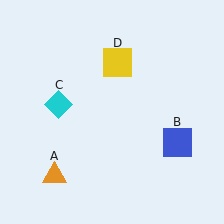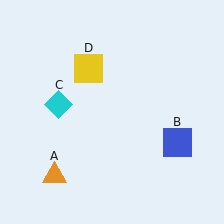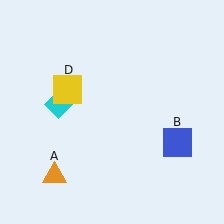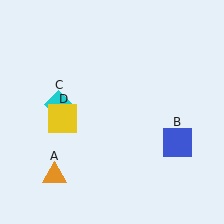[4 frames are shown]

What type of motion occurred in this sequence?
The yellow square (object D) rotated counterclockwise around the center of the scene.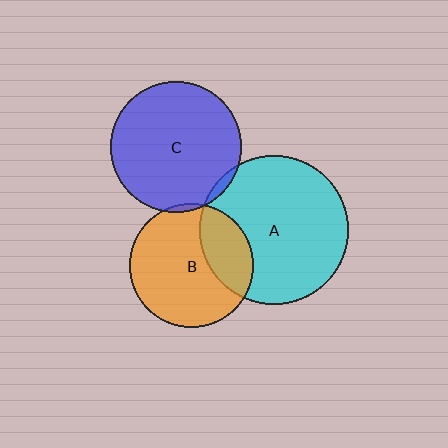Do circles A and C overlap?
Yes.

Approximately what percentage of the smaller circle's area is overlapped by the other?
Approximately 5%.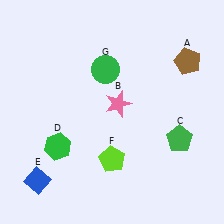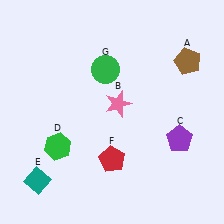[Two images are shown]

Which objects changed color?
C changed from green to purple. E changed from blue to teal. F changed from lime to red.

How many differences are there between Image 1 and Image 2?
There are 3 differences between the two images.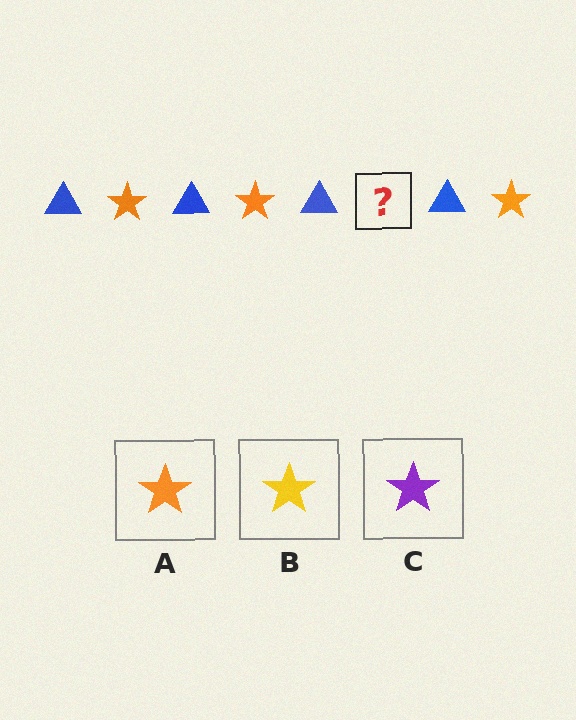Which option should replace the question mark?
Option A.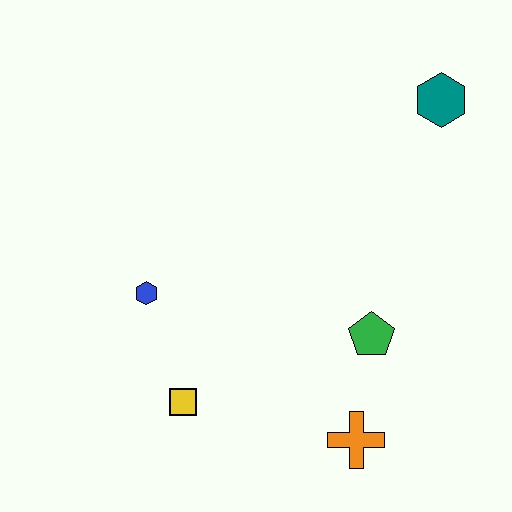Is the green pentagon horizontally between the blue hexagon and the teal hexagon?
Yes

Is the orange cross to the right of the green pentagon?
No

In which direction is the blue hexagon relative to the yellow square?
The blue hexagon is above the yellow square.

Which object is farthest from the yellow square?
The teal hexagon is farthest from the yellow square.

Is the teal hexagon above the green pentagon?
Yes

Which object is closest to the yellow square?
The blue hexagon is closest to the yellow square.